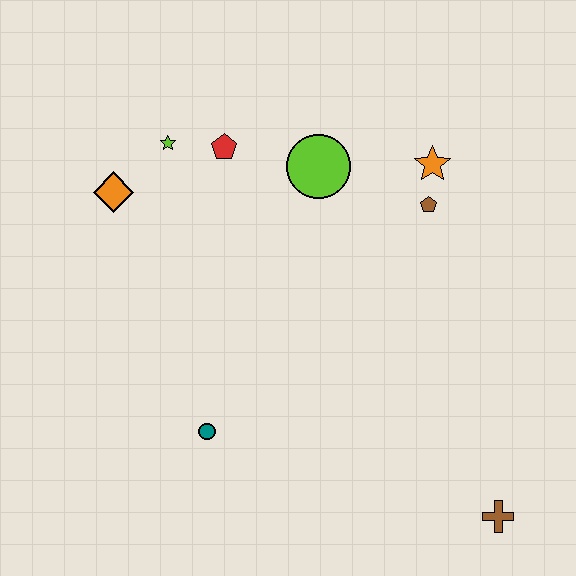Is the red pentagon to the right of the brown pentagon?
No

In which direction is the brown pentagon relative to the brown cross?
The brown pentagon is above the brown cross.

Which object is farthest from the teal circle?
The orange star is farthest from the teal circle.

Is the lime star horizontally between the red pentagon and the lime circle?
No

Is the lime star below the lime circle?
No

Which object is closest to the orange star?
The brown pentagon is closest to the orange star.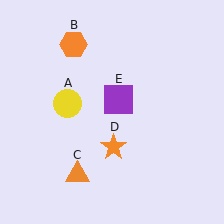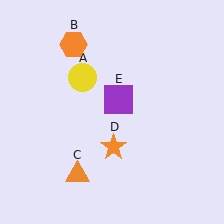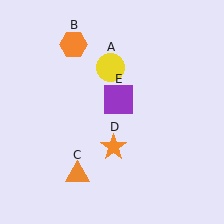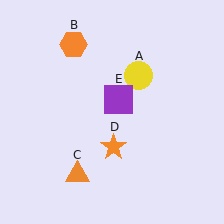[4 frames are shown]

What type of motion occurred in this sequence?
The yellow circle (object A) rotated clockwise around the center of the scene.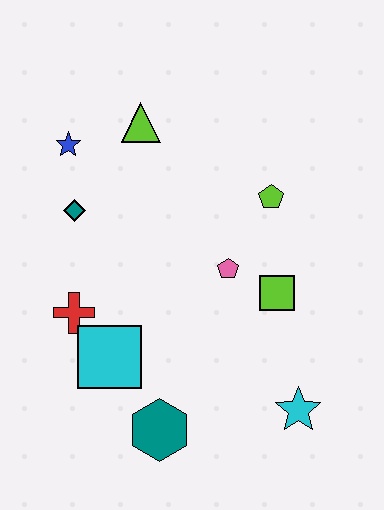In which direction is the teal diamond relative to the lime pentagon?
The teal diamond is to the left of the lime pentagon.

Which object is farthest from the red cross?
The cyan star is farthest from the red cross.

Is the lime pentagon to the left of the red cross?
No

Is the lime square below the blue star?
Yes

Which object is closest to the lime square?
The pink pentagon is closest to the lime square.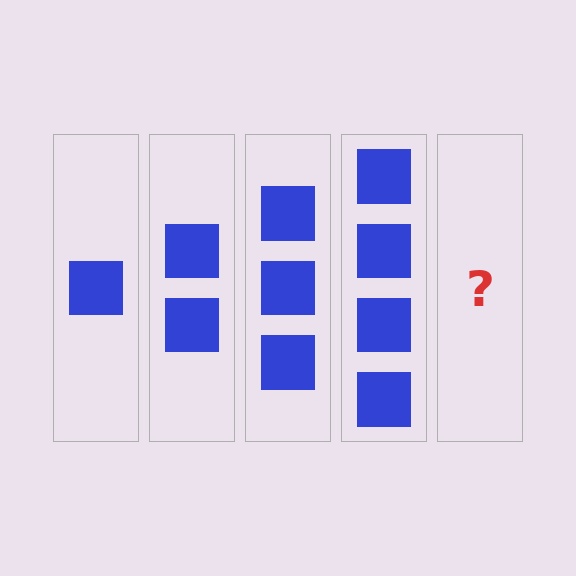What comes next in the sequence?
The next element should be 5 squares.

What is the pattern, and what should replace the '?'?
The pattern is that each step adds one more square. The '?' should be 5 squares.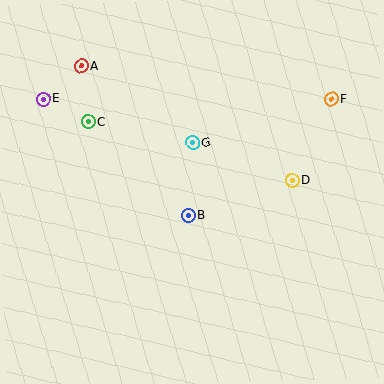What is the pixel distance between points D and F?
The distance between D and F is 90 pixels.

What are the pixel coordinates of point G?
Point G is at (193, 143).